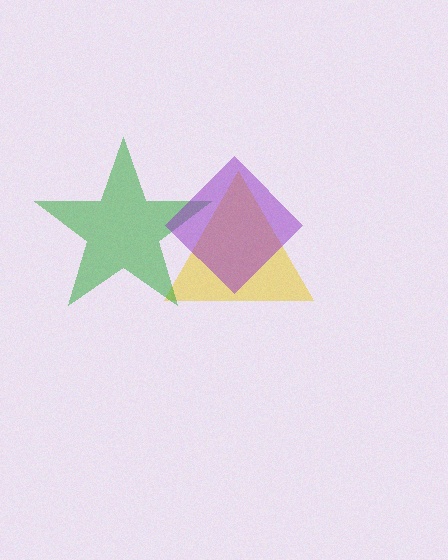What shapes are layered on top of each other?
The layered shapes are: a yellow triangle, a green star, a purple diamond.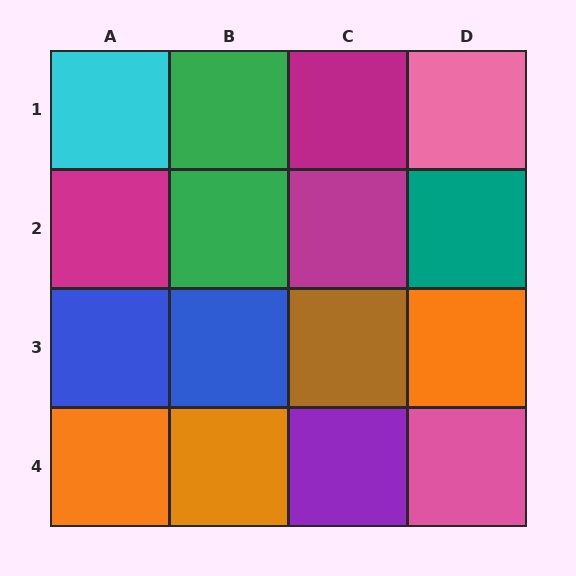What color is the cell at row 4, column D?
Pink.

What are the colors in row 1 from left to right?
Cyan, green, magenta, pink.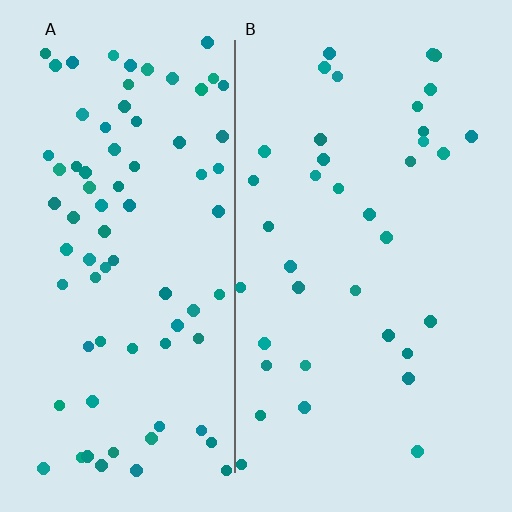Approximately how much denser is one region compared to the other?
Approximately 2.1× — region A over region B.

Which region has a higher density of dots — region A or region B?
A (the left).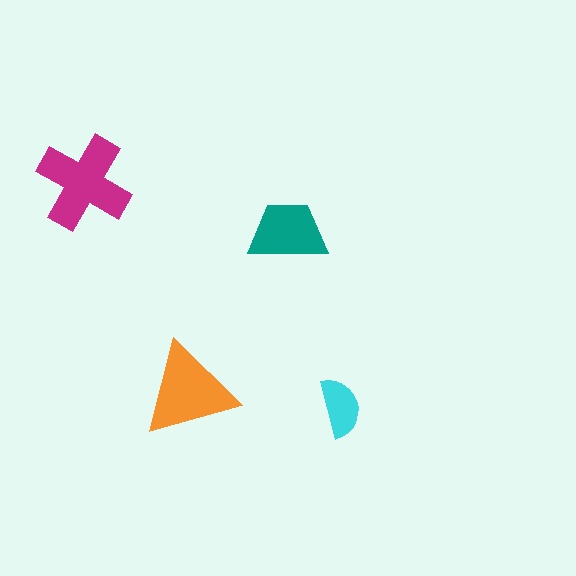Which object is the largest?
The magenta cross.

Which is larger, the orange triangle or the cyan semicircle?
The orange triangle.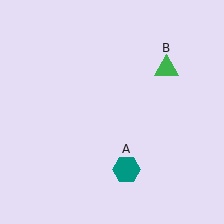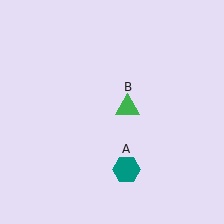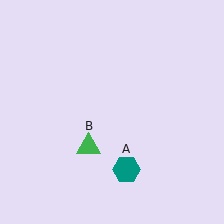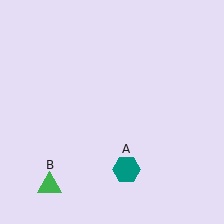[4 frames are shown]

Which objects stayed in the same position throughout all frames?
Teal hexagon (object A) remained stationary.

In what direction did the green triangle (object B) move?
The green triangle (object B) moved down and to the left.